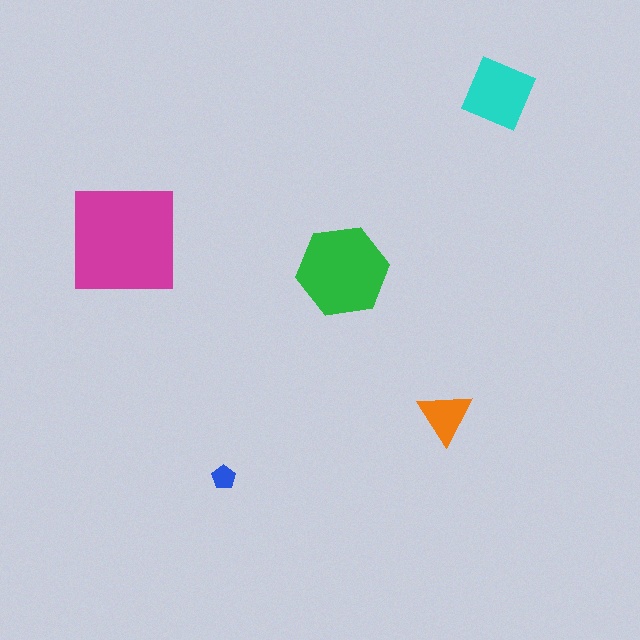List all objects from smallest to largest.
The blue pentagon, the orange triangle, the cyan diamond, the green hexagon, the magenta square.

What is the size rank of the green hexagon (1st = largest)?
2nd.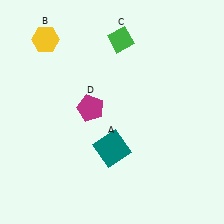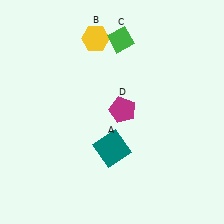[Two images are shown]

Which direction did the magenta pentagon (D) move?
The magenta pentagon (D) moved right.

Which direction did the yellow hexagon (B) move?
The yellow hexagon (B) moved right.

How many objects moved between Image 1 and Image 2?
2 objects moved between the two images.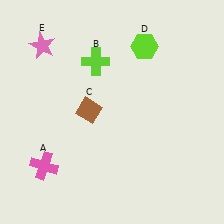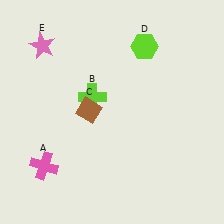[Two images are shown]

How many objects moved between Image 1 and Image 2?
1 object moved between the two images.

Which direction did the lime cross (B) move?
The lime cross (B) moved down.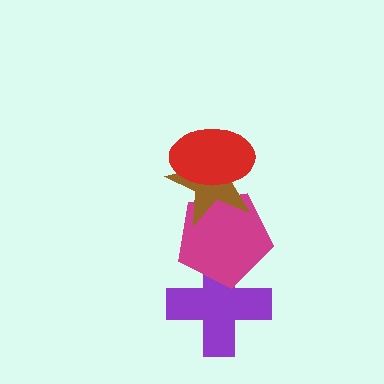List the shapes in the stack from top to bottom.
From top to bottom: the red ellipse, the brown star, the magenta pentagon, the purple cross.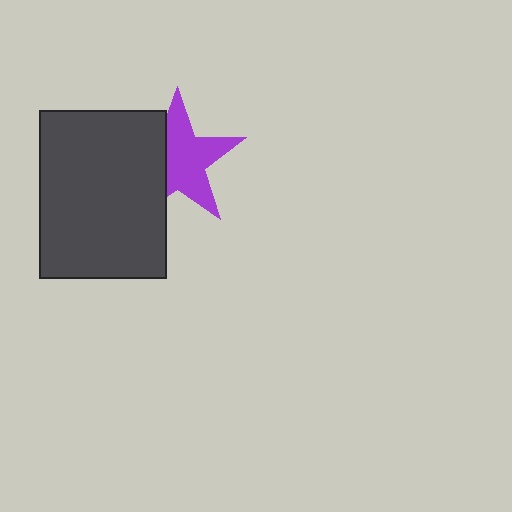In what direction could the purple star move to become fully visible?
The purple star could move right. That would shift it out from behind the dark gray rectangle entirely.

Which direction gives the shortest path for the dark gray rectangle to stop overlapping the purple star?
Moving left gives the shortest separation.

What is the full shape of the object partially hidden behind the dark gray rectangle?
The partially hidden object is a purple star.